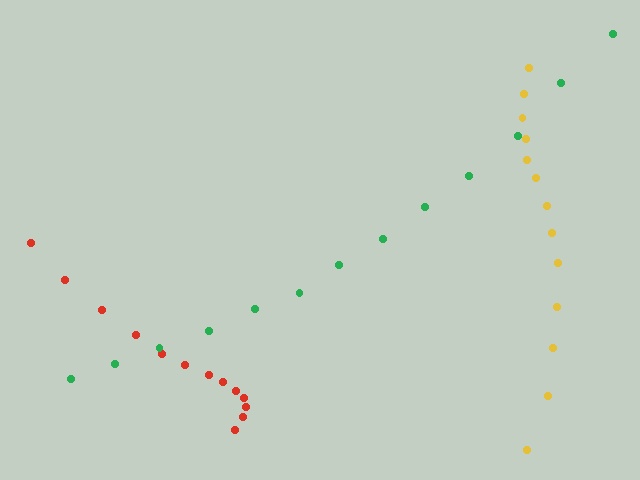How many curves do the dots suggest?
There are 3 distinct paths.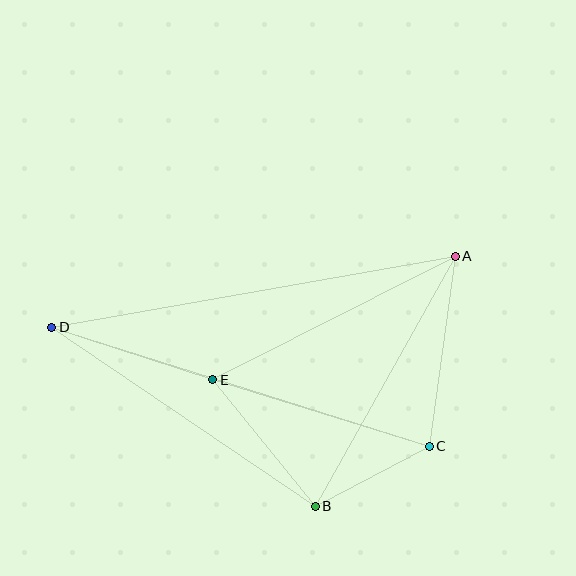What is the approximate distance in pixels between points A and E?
The distance between A and E is approximately 272 pixels.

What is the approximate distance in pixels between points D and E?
The distance between D and E is approximately 169 pixels.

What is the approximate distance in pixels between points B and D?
The distance between B and D is approximately 318 pixels.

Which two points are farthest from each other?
Points A and D are farthest from each other.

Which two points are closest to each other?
Points B and C are closest to each other.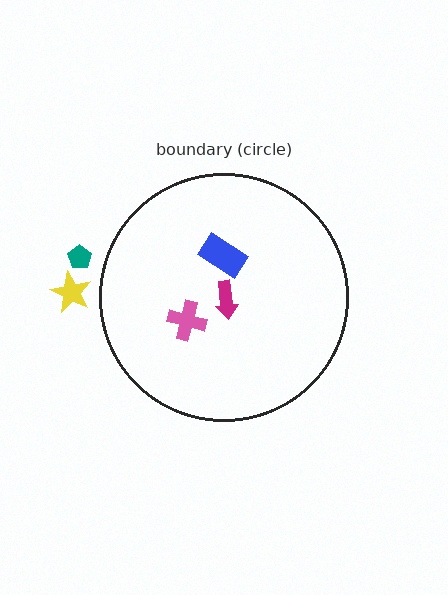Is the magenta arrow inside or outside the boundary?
Inside.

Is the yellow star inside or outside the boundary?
Outside.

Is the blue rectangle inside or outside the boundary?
Inside.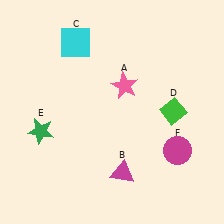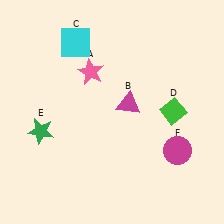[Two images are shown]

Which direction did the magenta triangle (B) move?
The magenta triangle (B) moved up.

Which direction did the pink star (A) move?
The pink star (A) moved left.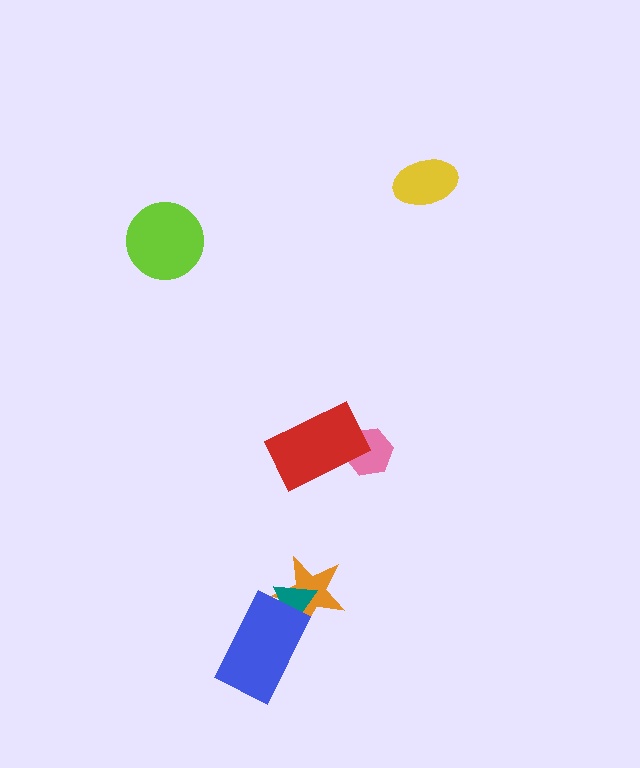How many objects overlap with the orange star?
2 objects overlap with the orange star.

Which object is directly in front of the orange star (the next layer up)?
The teal triangle is directly in front of the orange star.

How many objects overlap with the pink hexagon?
1 object overlaps with the pink hexagon.